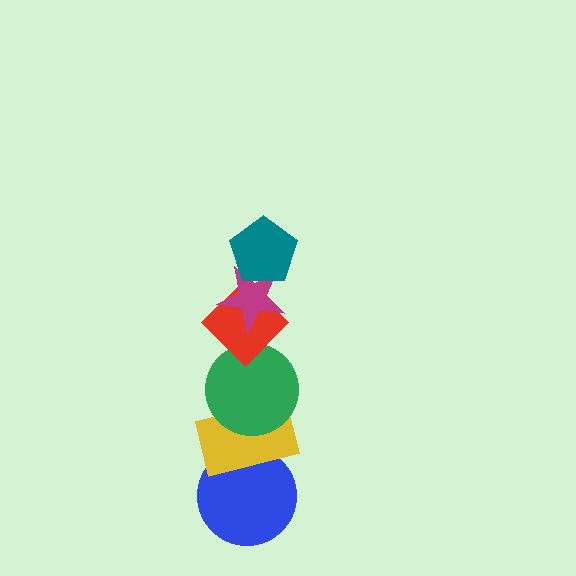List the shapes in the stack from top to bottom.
From top to bottom: the teal pentagon, the magenta star, the red diamond, the green circle, the yellow rectangle, the blue circle.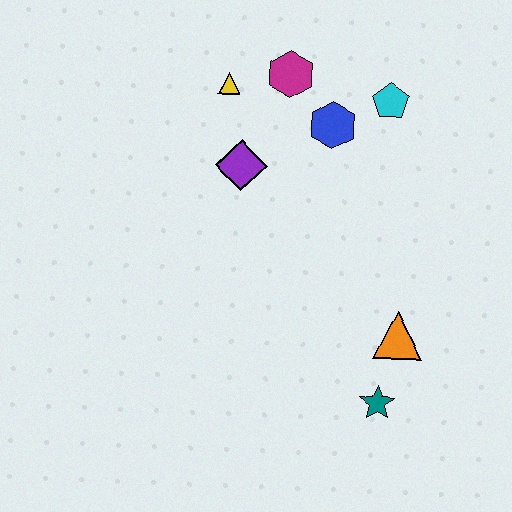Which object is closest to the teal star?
The orange triangle is closest to the teal star.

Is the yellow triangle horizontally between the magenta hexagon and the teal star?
No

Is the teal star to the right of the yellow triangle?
Yes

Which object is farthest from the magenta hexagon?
The teal star is farthest from the magenta hexagon.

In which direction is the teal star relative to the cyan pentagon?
The teal star is below the cyan pentagon.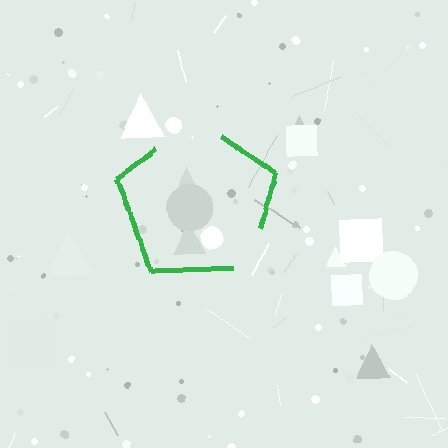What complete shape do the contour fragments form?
The contour fragments form a pentagon.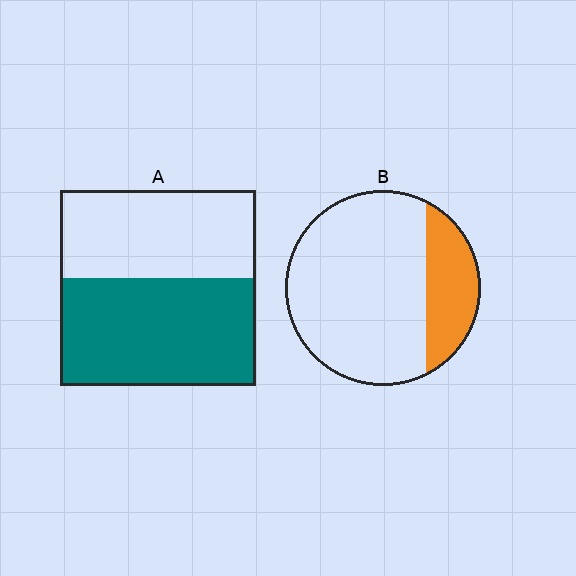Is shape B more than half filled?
No.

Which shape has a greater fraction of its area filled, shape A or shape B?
Shape A.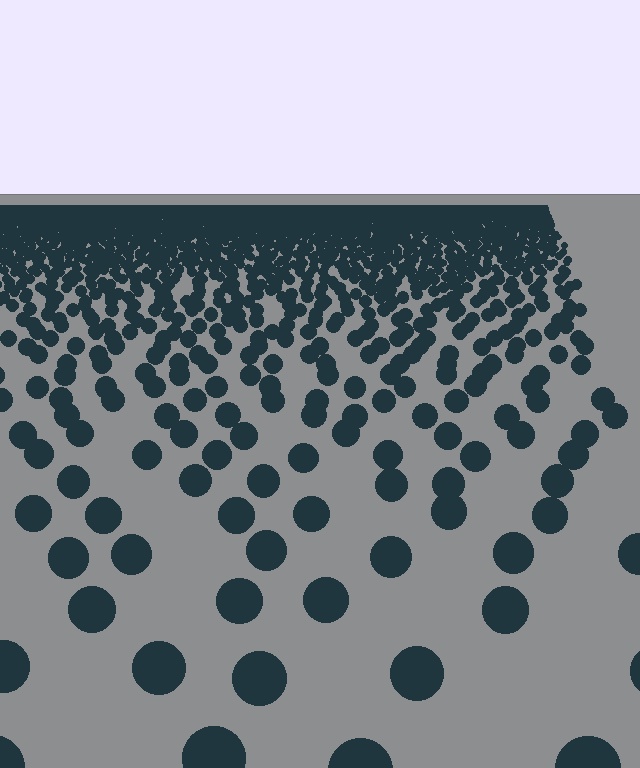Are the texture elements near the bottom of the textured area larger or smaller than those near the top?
Larger. Near the bottom, elements are closer to the viewer and appear at a bigger on-screen size.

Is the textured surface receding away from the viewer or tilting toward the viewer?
The surface is receding away from the viewer. Texture elements get smaller and denser toward the top.